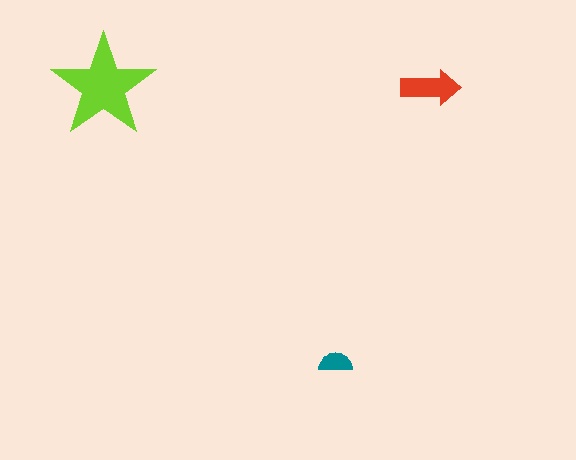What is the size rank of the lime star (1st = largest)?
1st.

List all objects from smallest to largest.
The teal semicircle, the red arrow, the lime star.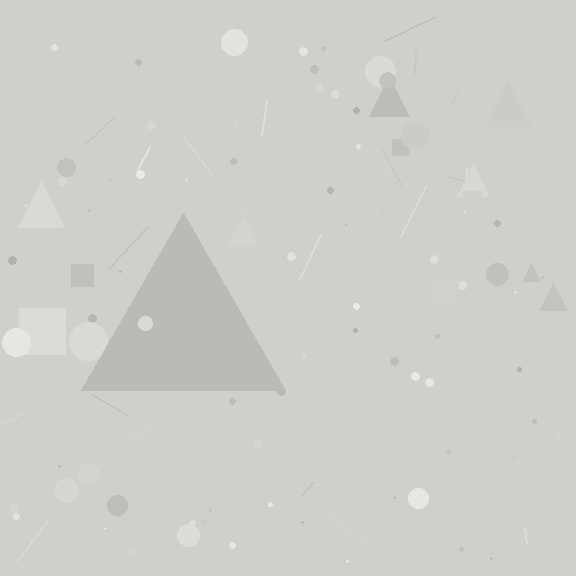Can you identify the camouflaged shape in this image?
The camouflaged shape is a triangle.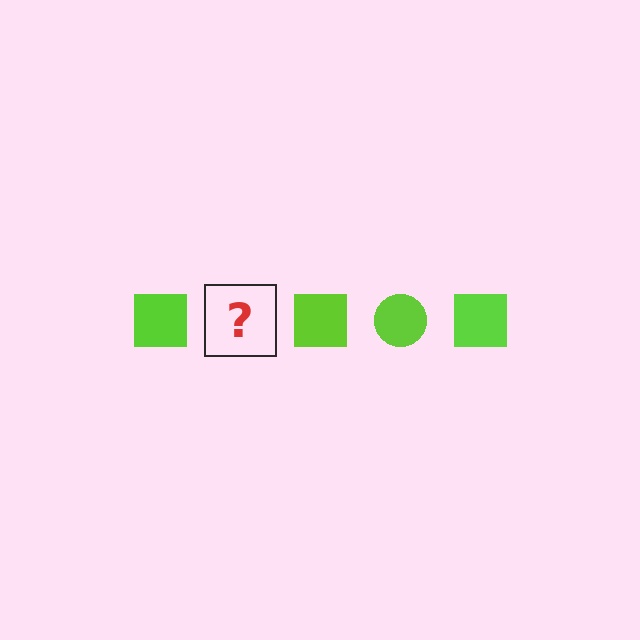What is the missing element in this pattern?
The missing element is a lime circle.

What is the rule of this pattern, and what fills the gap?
The rule is that the pattern cycles through square, circle shapes in lime. The gap should be filled with a lime circle.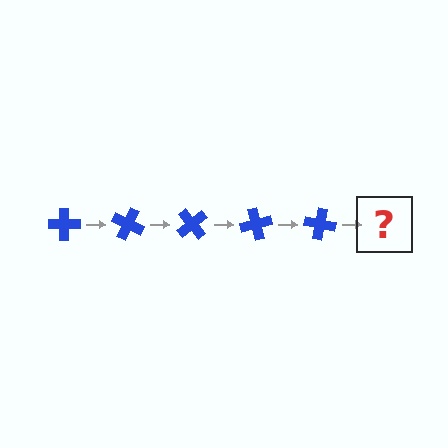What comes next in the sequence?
The next element should be a blue cross rotated 125 degrees.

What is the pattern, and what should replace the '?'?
The pattern is that the cross rotates 25 degrees each step. The '?' should be a blue cross rotated 125 degrees.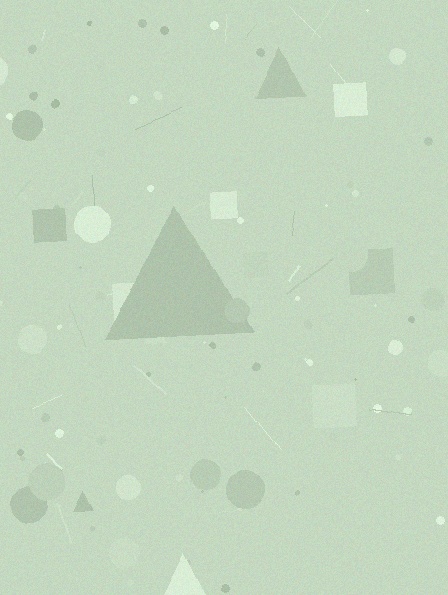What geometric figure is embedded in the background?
A triangle is embedded in the background.